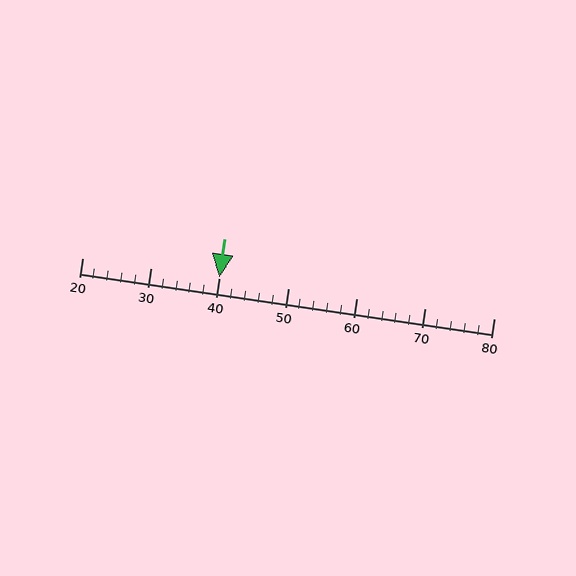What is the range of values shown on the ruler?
The ruler shows values from 20 to 80.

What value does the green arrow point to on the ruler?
The green arrow points to approximately 40.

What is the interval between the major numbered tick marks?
The major tick marks are spaced 10 units apart.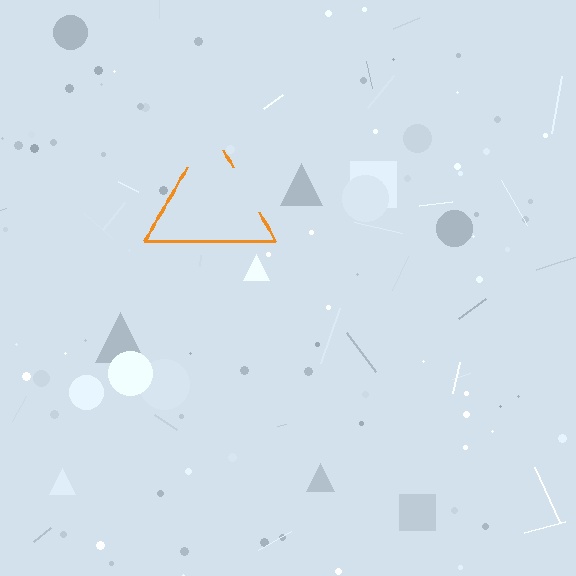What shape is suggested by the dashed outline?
The dashed outline suggests a triangle.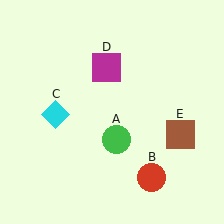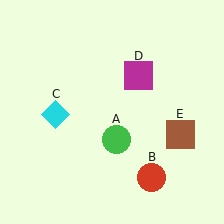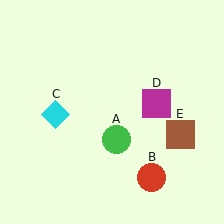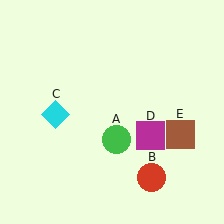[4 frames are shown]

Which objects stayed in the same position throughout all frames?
Green circle (object A) and red circle (object B) and cyan diamond (object C) and brown square (object E) remained stationary.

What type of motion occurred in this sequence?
The magenta square (object D) rotated clockwise around the center of the scene.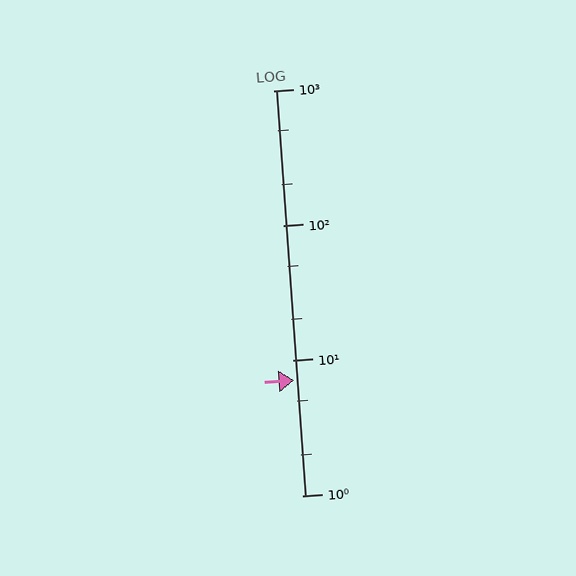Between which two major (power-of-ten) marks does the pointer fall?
The pointer is between 1 and 10.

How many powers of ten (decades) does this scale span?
The scale spans 3 decades, from 1 to 1000.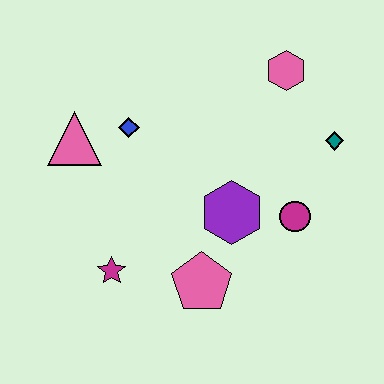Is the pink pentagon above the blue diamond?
No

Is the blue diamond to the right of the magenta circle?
No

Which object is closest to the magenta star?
The pink pentagon is closest to the magenta star.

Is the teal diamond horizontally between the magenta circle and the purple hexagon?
No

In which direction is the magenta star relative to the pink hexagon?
The magenta star is below the pink hexagon.